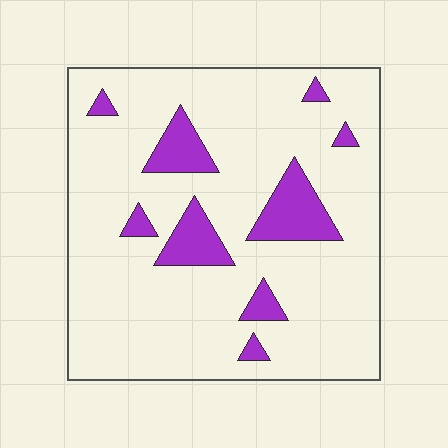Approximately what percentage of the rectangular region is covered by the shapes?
Approximately 15%.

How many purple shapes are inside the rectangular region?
9.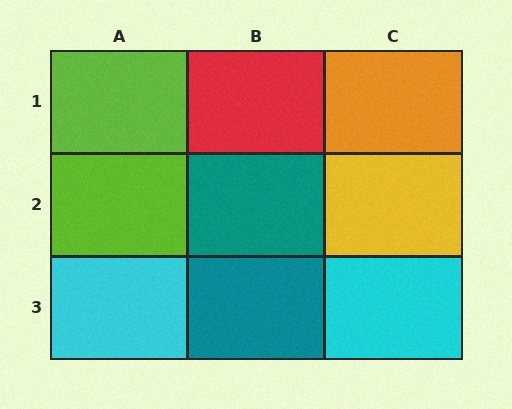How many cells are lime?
2 cells are lime.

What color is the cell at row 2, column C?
Yellow.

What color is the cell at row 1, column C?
Orange.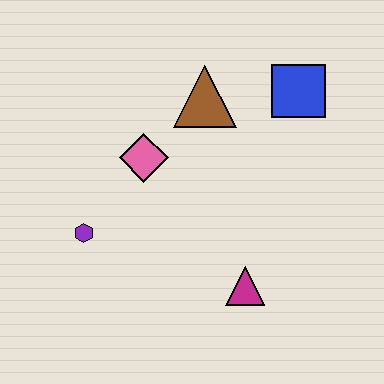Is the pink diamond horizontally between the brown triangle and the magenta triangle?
No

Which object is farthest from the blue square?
The purple hexagon is farthest from the blue square.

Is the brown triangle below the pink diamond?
No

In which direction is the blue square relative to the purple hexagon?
The blue square is to the right of the purple hexagon.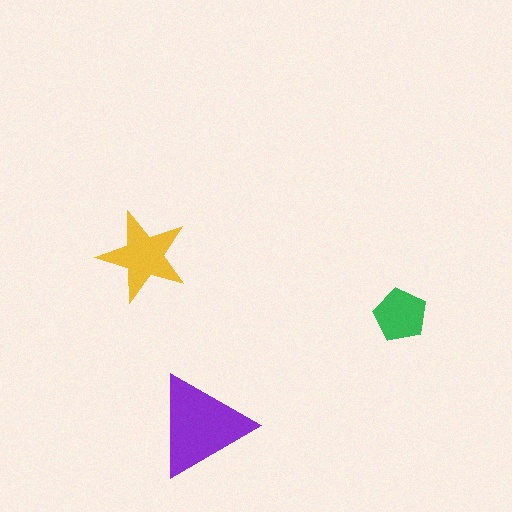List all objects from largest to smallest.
The purple triangle, the yellow star, the green pentagon.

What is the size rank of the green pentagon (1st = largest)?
3rd.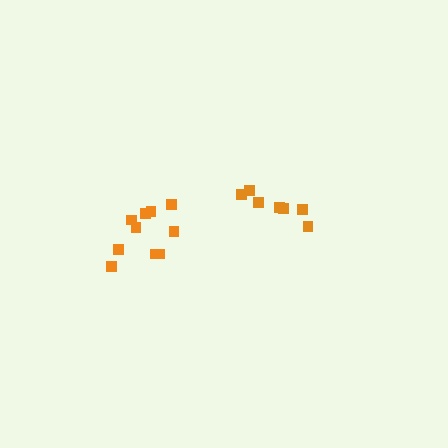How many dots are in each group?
Group 1: 7 dots, Group 2: 10 dots (17 total).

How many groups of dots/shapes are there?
There are 2 groups.